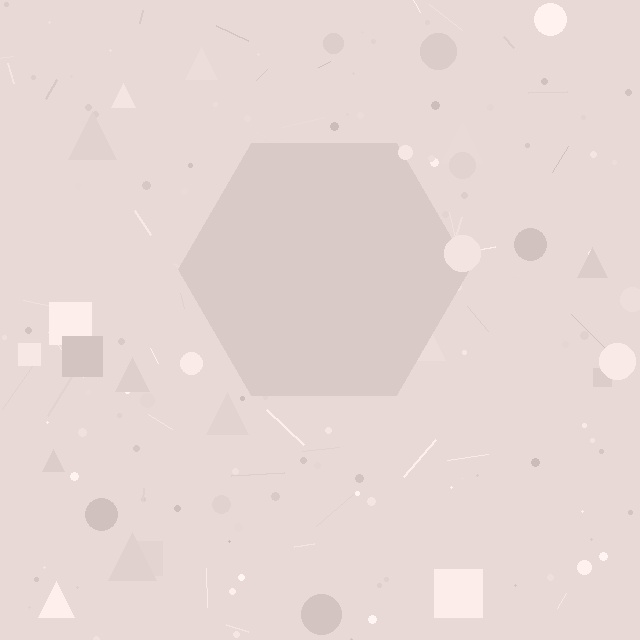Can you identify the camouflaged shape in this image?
The camouflaged shape is a hexagon.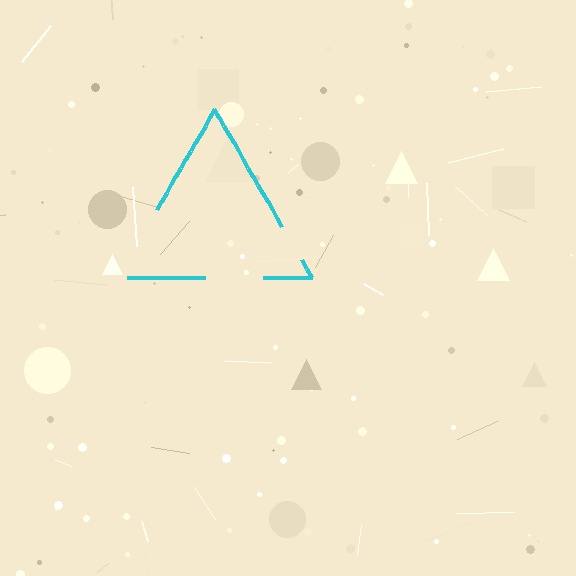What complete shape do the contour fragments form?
The contour fragments form a triangle.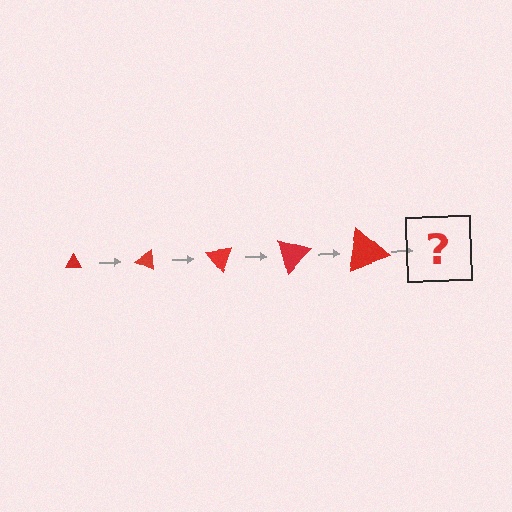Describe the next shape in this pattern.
It should be a triangle, larger than the previous one and rotated 125 degrees from the start.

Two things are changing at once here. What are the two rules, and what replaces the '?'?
The two rules are that the triangle grows larger each step and it rotates 25 degrees each step. The '?' should be a triangle, larger than the previous one and rotated 125 degrees from the start.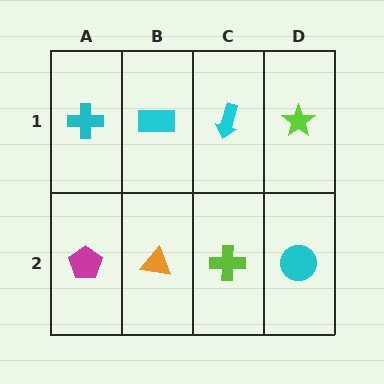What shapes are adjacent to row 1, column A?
A magenta pentagon (row 2, column A), a cyan rectangle (row 1, column B).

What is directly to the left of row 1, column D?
A cyan arrow.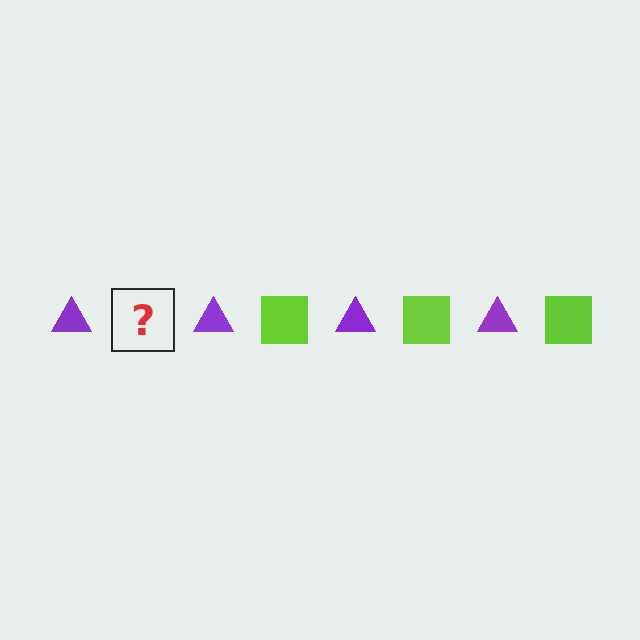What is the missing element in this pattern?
The missing element is a lime square.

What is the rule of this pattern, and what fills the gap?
The rule is that the pattern alternates between purple triangle and lime square. The gap should be filled with a lime square.